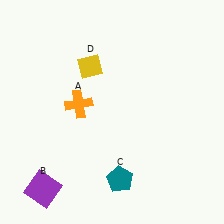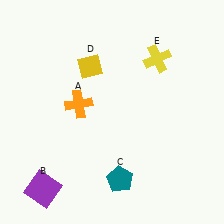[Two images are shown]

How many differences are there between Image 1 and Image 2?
There is 1 difference between the two images.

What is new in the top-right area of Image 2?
A yellow cross (E) was added in the top-right area of Image 2.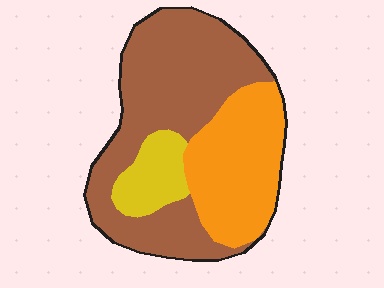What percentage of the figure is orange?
Orange takes up about one third (1/3) of the figure.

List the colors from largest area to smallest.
From largest to smallest: brown, orange, yellow.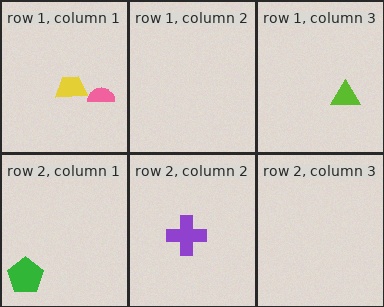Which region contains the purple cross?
The row 2, column 2 region.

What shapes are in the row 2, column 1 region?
The green pentagon.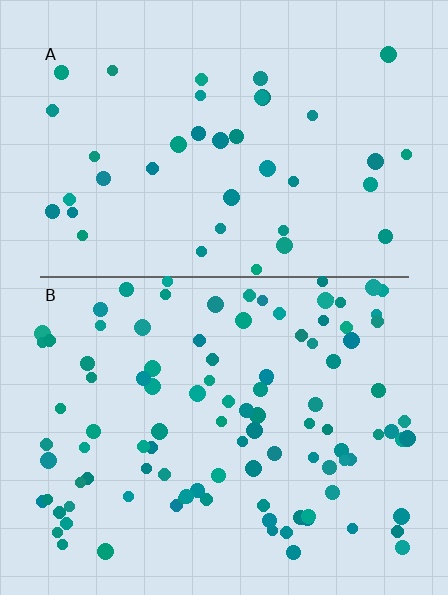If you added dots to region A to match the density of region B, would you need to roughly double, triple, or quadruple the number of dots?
Approximately triple.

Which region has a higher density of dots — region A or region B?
B (the bottom).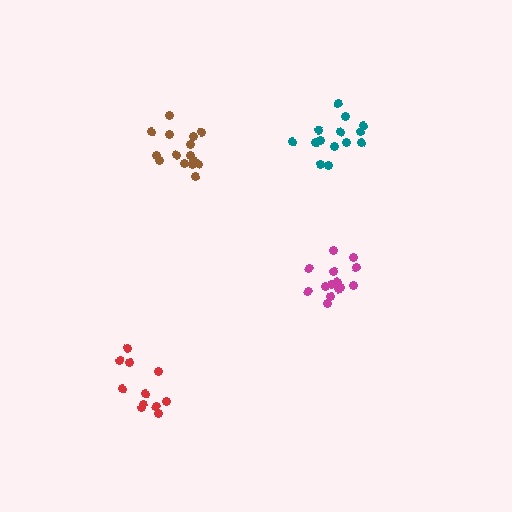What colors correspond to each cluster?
The clusters are colored: brown, teal, magenta, red.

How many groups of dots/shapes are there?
There are 4 groups.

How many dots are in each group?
Group 1: 15 dots, Group 2: 14 dots, Group 3: 15 dots, Group 4: 11 dots (55 total).